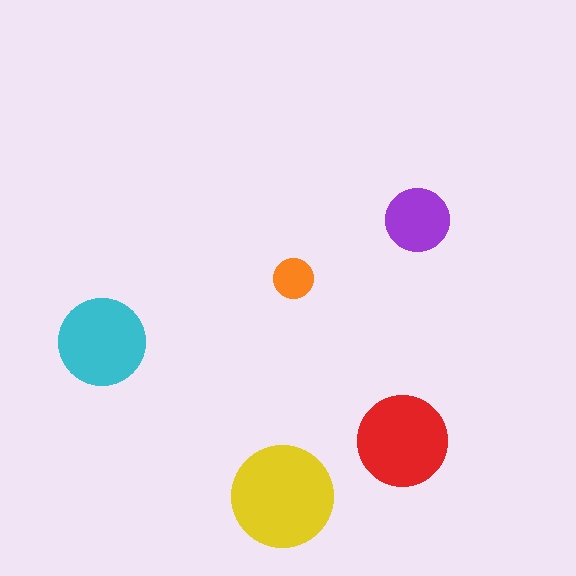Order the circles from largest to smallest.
the yellow one, the red one, the cyan one, the purple one, the orange one.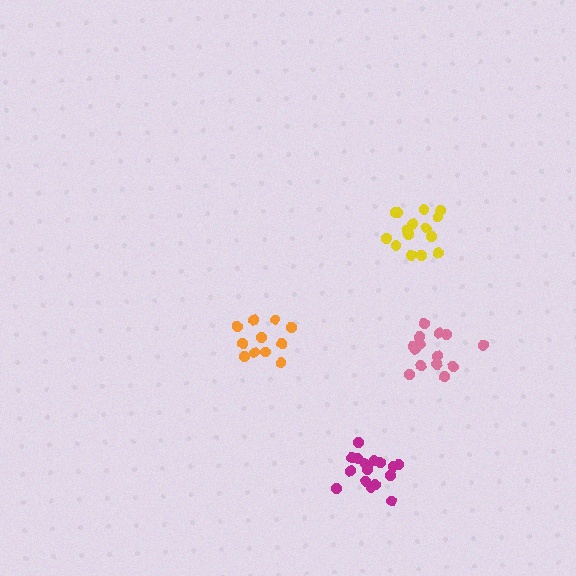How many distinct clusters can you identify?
There are 4 distinct clusters.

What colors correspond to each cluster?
The clusters are colored: pink, yellow, orange, magenta.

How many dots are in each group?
Group 1: 14 dots, Group 2: 16 dots, Group 3: 11 dots, Group 4: 16 dots (57 total).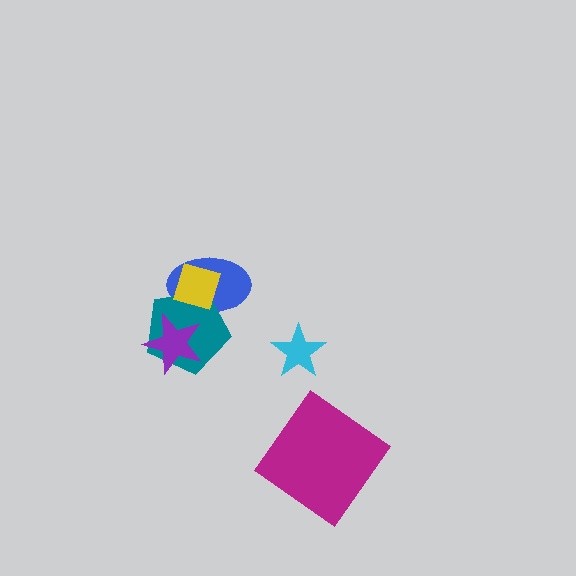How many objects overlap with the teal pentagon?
3 objects overlap with the teal pentagon.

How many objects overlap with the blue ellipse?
2 objects overlap with the blue ellipse.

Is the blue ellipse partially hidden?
Yes, it is partially covered by another shape.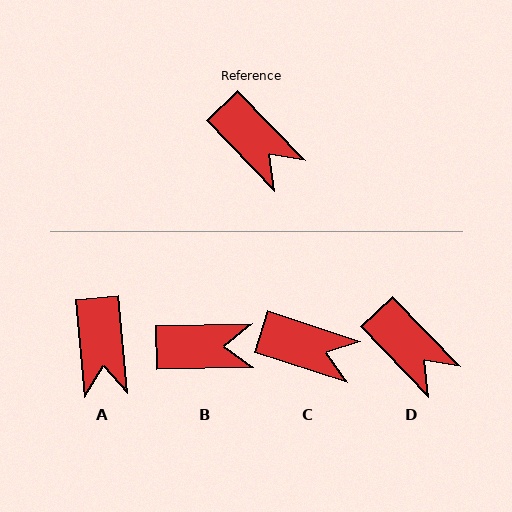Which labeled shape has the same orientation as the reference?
D.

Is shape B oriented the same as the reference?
No, it is off by about 47 degrees.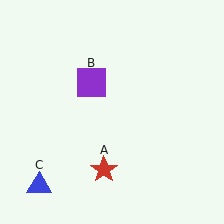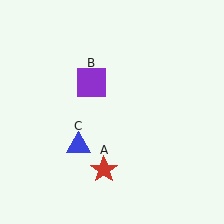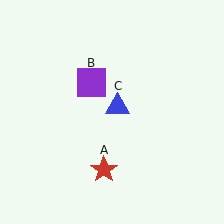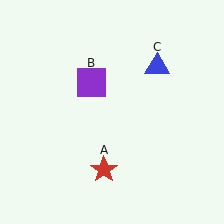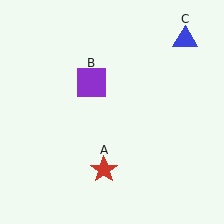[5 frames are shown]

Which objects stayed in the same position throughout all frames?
Red star (object A) and purple square (object B) remained stationary.